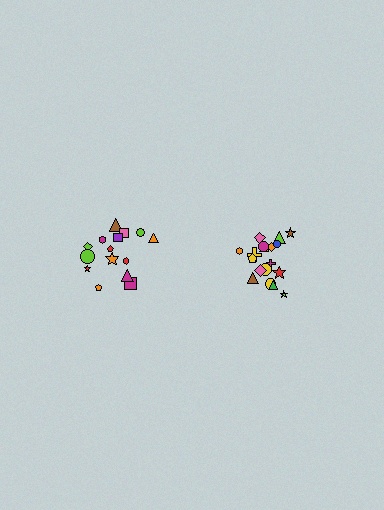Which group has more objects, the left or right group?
The right group.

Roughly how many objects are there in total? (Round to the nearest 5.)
Roughly 35 objects in total.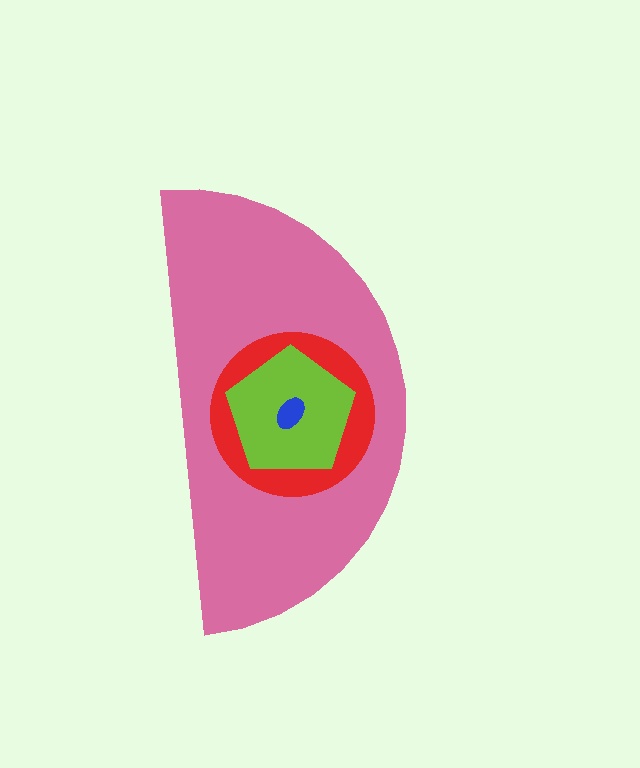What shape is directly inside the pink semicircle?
The red circle.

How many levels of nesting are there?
4.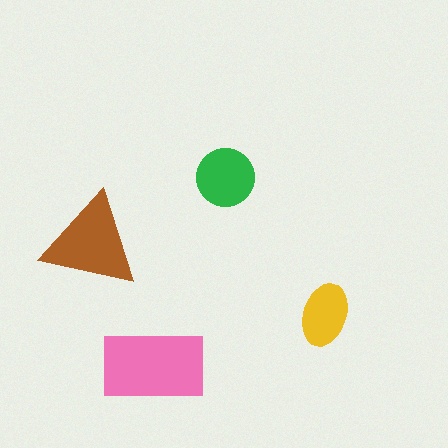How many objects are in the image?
There are 4 objects in the image.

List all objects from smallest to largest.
The yellow ellipse, the green circle, the brown triangle, the pink rectangle.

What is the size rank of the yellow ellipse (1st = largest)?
4th.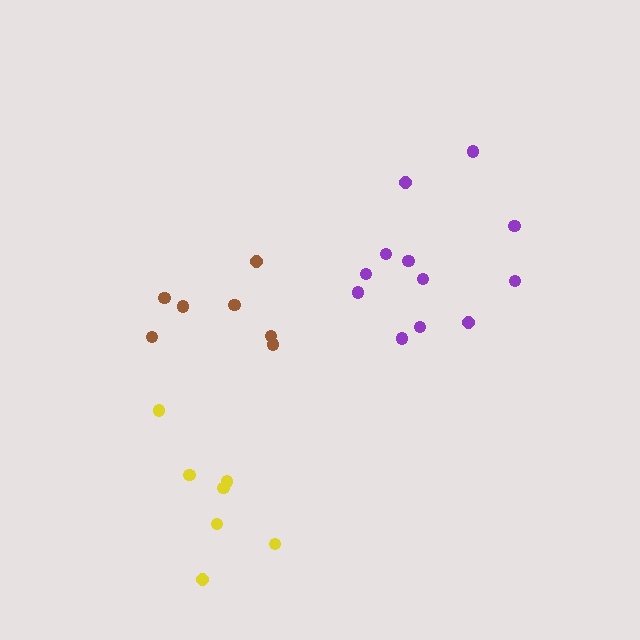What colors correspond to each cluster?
The clusters are colored: purple, brown, yellow.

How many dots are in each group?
Group 1: 12 dots, Group 2: 7 dots, Group 3: 7 dots (26 total).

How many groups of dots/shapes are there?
There are 3 groups.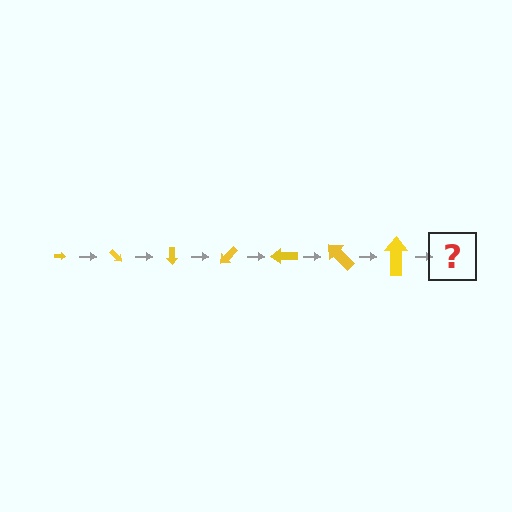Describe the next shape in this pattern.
It should be an arrow, larger than the previous one and rotated 315 degrees from the start.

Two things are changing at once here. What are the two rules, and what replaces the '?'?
The two rules are that the arrow grows larger each step and it rotates 45 degrees each step. The '?' should be an arrow, larger than the previous one and rotated 315 degrees from the start.